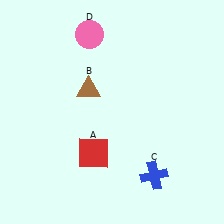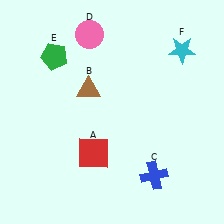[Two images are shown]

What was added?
A green pentagon (E), a cyan star (F) were added in Image 2.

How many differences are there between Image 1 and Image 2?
There are 2 differences between the two images.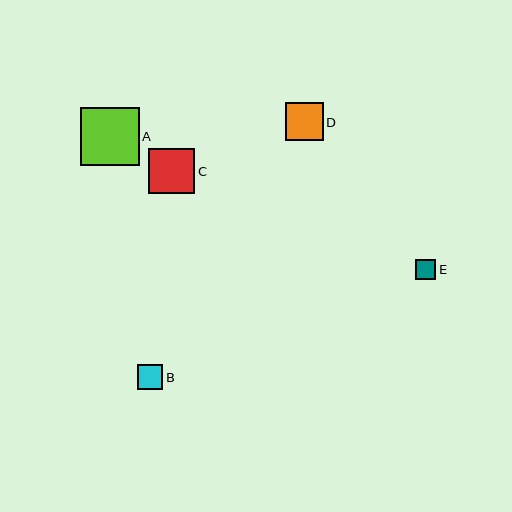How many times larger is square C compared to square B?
Square C is approximately 1.9 times the size of square B.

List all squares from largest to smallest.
From largest to smallest: A, C, D, B, E.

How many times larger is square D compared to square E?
Square D is approximately 1.8 times the size of square E.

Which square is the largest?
Square A is the largest with a size of approximately 58 pixels.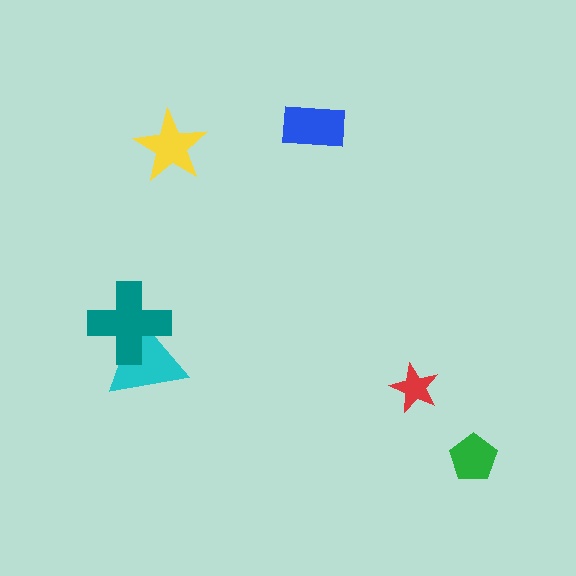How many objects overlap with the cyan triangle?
1 object overlaps with the cyan triangle.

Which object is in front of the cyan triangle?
The teal cross is in front of the cyan triangle.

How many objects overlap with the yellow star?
0 objects overlap with the yellow star.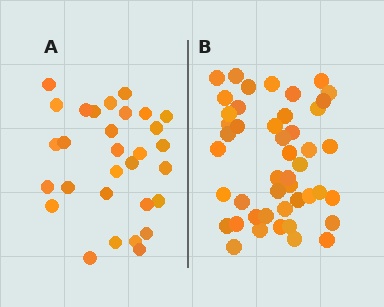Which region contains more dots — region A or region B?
Region B (the right region) has more dots.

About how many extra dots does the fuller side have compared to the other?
Region B has approximately 15 more dots than region A.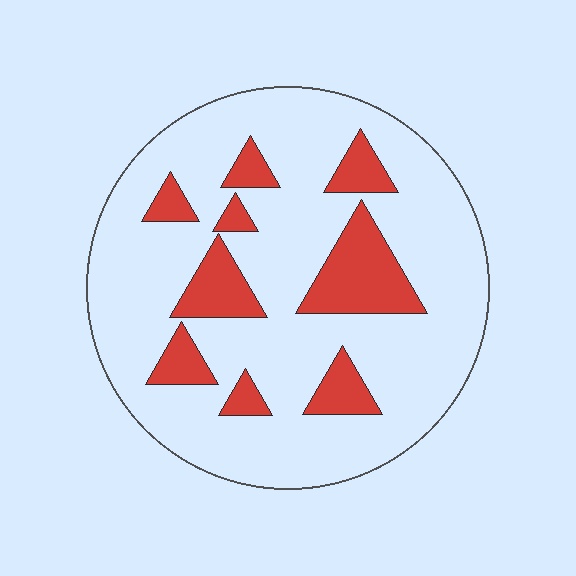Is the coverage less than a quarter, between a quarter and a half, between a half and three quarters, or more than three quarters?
Less than a quarter.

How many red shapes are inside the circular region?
9.